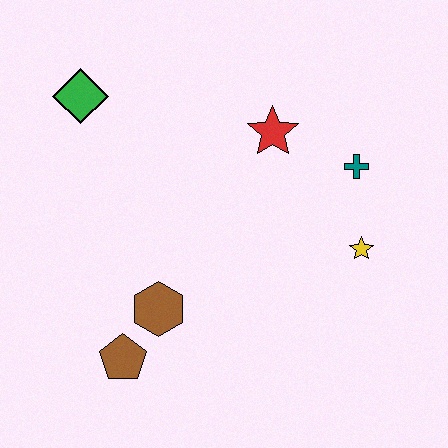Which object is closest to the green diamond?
The red star is closest to the green diamond.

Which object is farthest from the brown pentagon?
The teal cross is farthest from the brown pentagon.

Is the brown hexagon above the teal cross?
No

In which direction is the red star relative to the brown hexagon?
The red star is above the brown hexagon.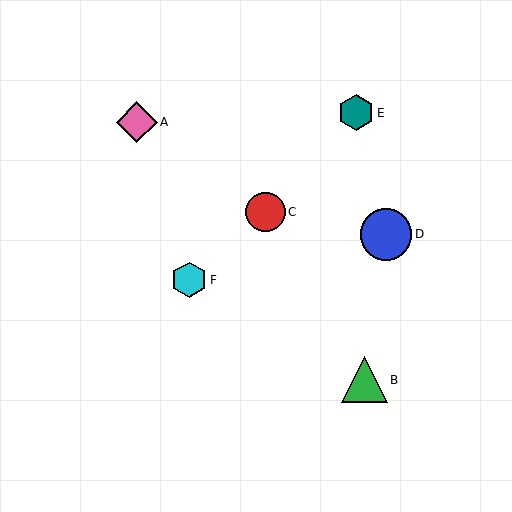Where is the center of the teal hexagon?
The center of the teal hexagon is at (356, 113).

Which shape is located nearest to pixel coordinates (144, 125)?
The pink diamond (labeled A) at (137, 122) is nearest to that location.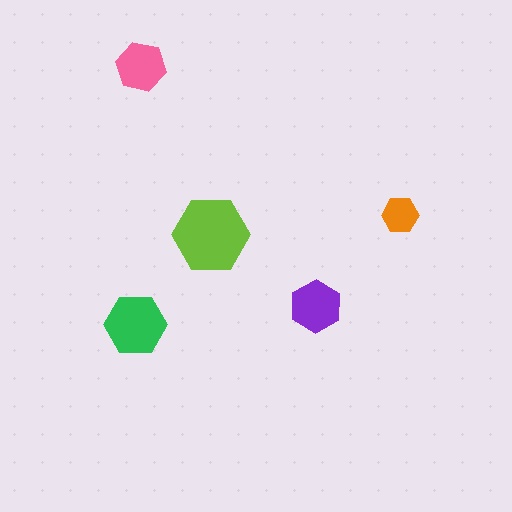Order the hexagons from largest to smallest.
the lime one, the green one, the purple one, the pink one, the orange one.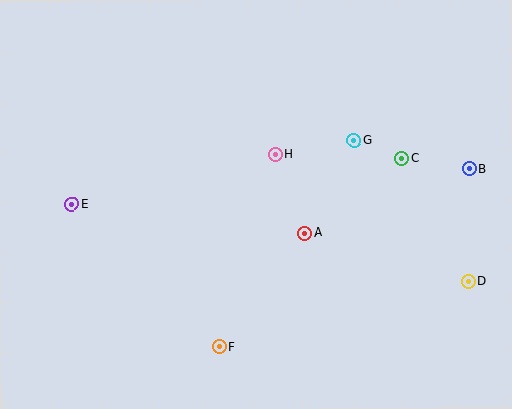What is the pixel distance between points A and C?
The distance between A and C is 122 pixels.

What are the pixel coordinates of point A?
Point A is at (305, 233).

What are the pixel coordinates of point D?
Point D is at (468, 281).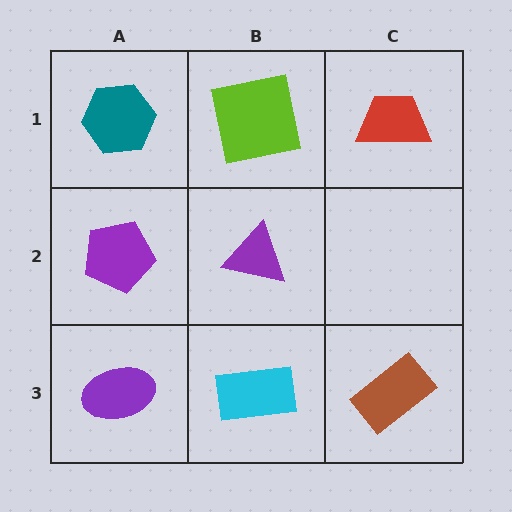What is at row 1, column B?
A lime square.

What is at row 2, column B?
A purple triangle.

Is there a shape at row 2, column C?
No, that cell is empty.